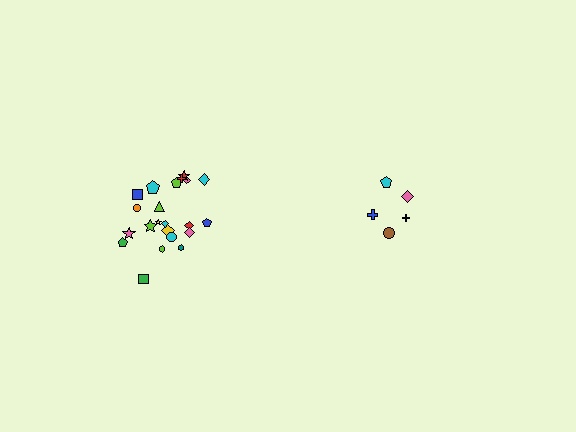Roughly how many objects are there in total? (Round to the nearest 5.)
Roughly 25 objects in total.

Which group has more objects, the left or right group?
The left group.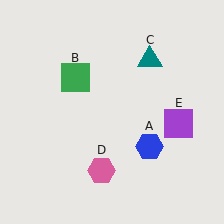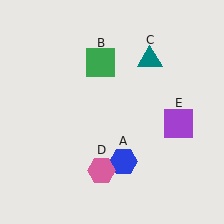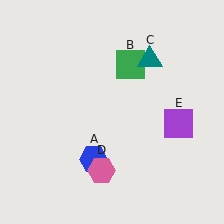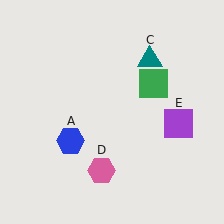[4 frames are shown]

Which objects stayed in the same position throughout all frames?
Teal triangle (object C) and pink hexagon (object D) and purple square (object E) remained stationary.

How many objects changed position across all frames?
2 objects changed position: blue hexagon (object A), green square (object B).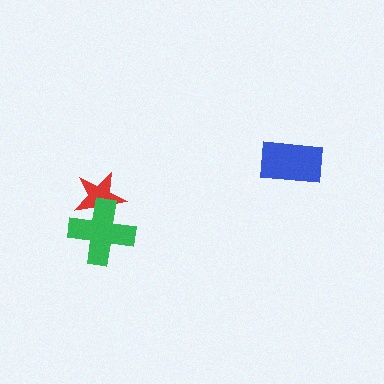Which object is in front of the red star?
The green cross is in front of the red star.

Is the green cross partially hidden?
No, no other shape covers it.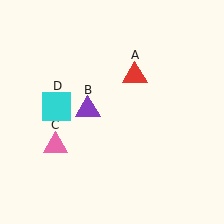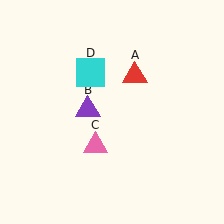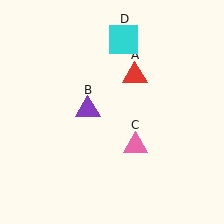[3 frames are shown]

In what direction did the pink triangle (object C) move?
The pink triangle (object C) moved right.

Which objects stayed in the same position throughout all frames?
Red triangle (object A) and purple triangle (object B) remained stationary.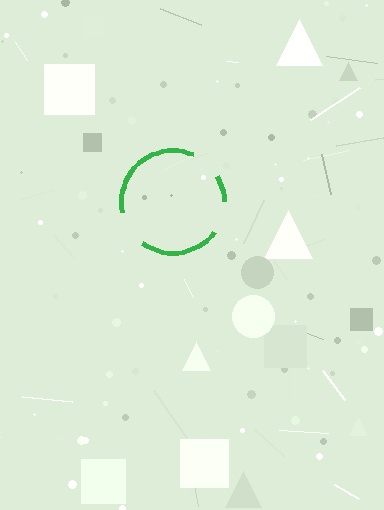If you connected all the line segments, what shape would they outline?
They would outline a circle.